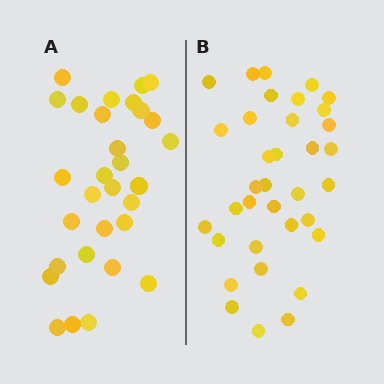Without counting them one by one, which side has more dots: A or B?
Region B (the right region) has more dots.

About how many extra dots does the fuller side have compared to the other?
Region B has about 5 more dots than region A.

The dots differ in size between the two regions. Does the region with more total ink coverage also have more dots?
No. Region A has more total ink coverage because its dots are larger, but region B actually contains more individual dots. Total area can be misleading — the number of items is what matters here.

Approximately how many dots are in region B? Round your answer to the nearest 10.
About 40 dots. (The exact count is 35, which rounds to 40.)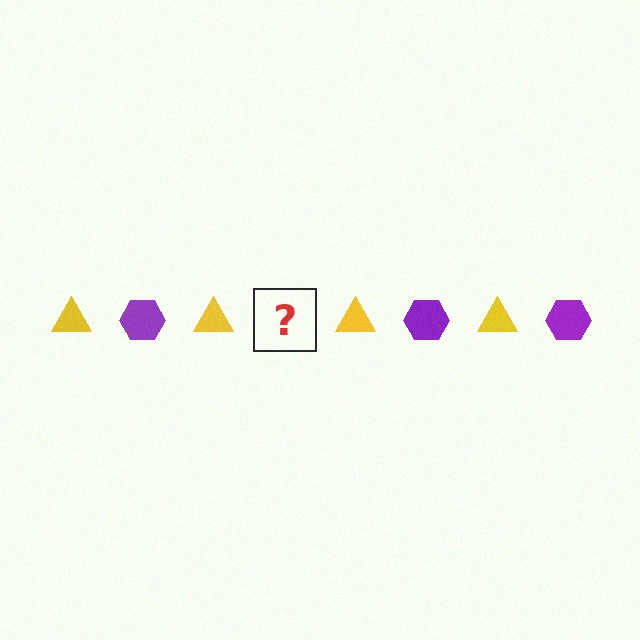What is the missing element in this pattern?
The missing element is a purple hexagon.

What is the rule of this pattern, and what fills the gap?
The rule is that the pattern alternates between yellow triangle and purple hexagon. The gap should be filled with a purple hexagon.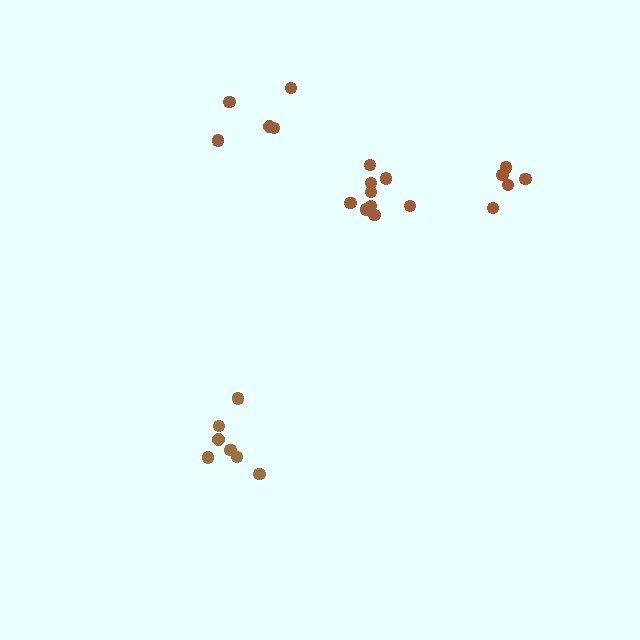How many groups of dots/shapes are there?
There are 4 groups.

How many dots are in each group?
Group 1: 5 dots, Group 2: 5 dots, Group 3: 9 dots, Group 4: 7 dots (26 total).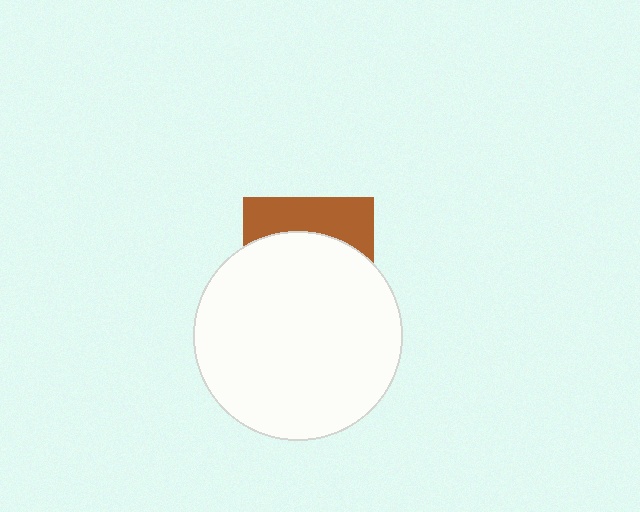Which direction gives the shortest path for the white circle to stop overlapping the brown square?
Moving down gives the shortest separation.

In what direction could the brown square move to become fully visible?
The brown square could move up. That would shift it out from behind the white circle entirely.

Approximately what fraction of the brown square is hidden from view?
Roughly 68% of the brown square is hidden behind the white circle.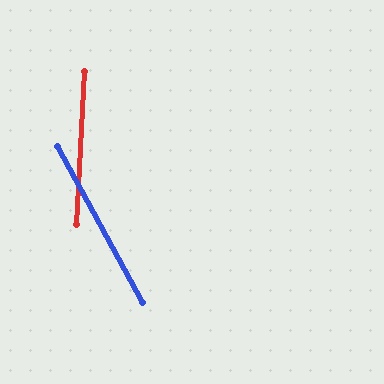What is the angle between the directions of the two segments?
Approximately 32 degrees.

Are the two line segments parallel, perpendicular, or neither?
Neither parallel nor perpendicular — they differ by about 32°.